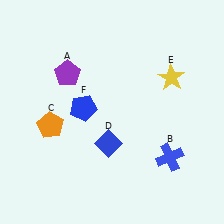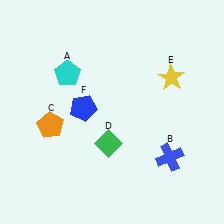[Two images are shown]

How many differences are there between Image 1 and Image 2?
There are 2 differences between the two images.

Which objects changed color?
A changed from purple to cyan. D changed from blue to green.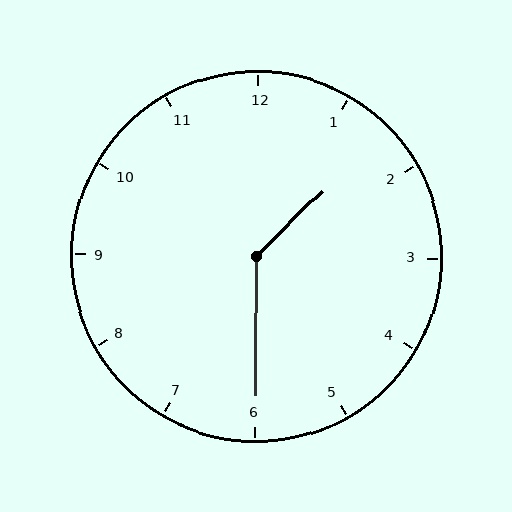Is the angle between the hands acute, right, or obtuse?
It is obtuse.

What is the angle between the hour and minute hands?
Approximately 135 degrees.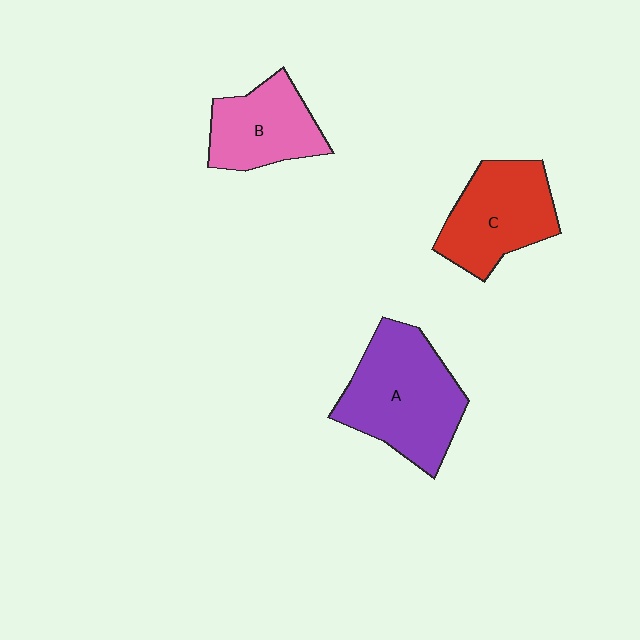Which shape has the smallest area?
Shape B (pink).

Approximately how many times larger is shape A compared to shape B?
Approximately 1.5 times.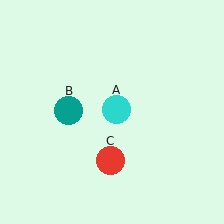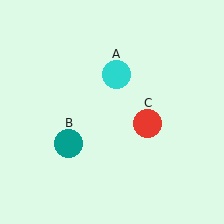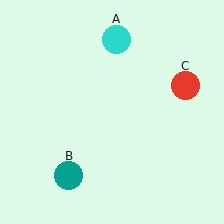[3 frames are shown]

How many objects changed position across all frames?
3 objects changed position: cyan circle (object A), teal circle (object B), red circle (object C).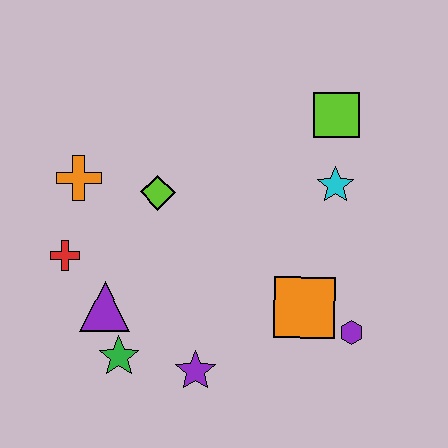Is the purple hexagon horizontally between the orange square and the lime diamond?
No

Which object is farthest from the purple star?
The lime square is farthest from the purple star.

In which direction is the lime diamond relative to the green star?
The lime diamond is above the green star.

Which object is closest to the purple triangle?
The green star is closest to the purple triangle.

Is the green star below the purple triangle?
Yes